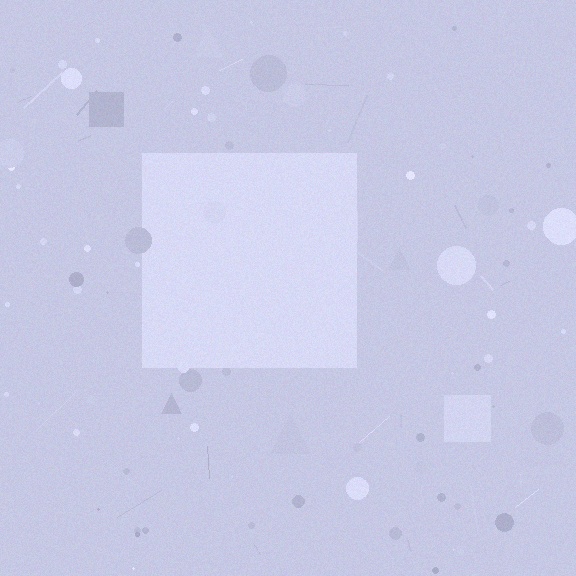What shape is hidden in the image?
A square is hidden in the image.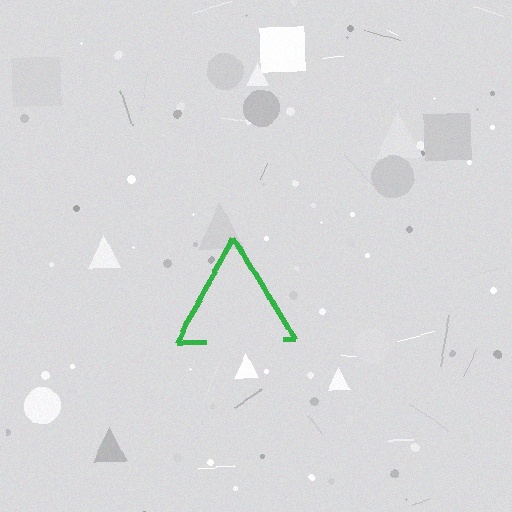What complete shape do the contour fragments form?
The contour fragments form a triangle.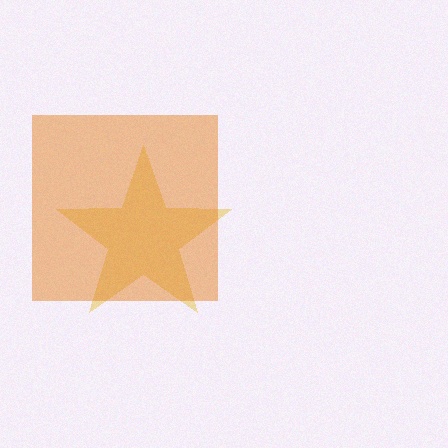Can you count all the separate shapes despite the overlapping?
Yes, there are 2 separate shapes.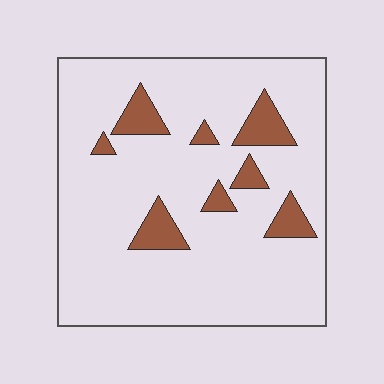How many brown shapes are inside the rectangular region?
8.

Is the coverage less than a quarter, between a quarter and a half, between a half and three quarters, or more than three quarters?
Less than a quarter.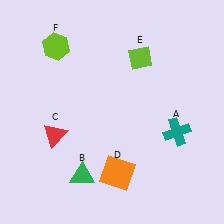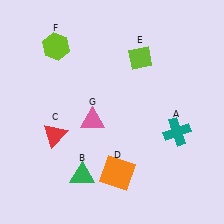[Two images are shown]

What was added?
A pink triangle (G) was added in Image 2.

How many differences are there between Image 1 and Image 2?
There is 1 difference between the two images.